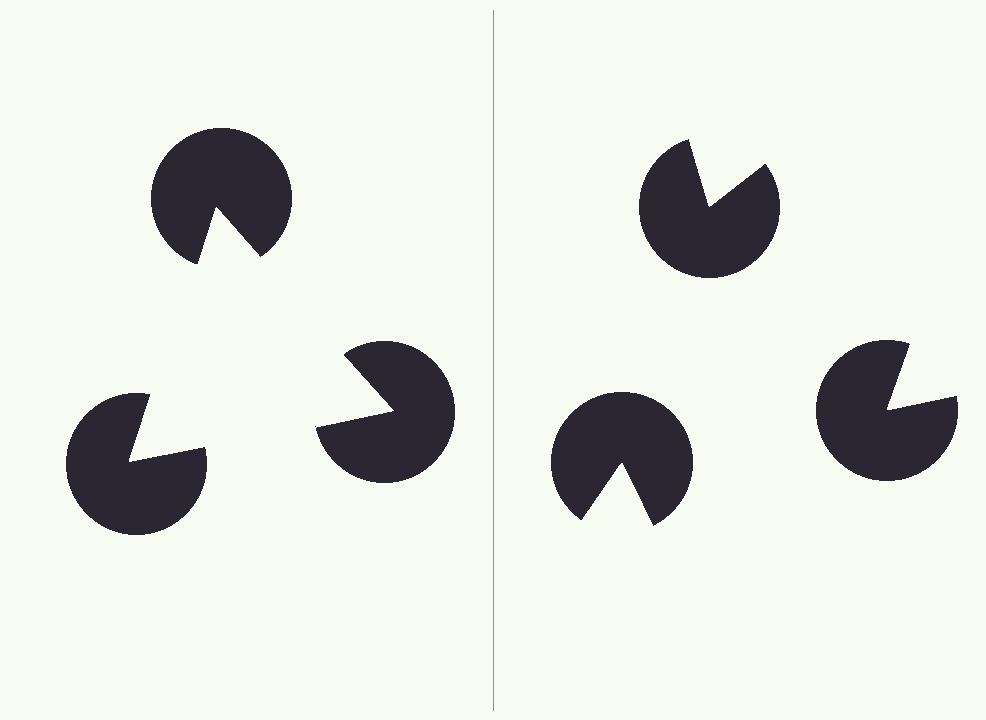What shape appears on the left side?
An illusory triangle.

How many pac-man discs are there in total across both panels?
6 — 3 on each side.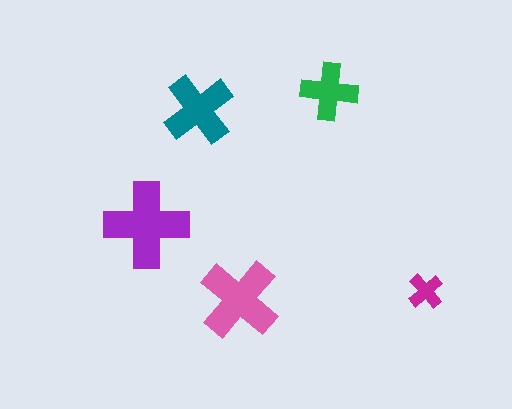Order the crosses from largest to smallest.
the purple one, the pink one, the teal one, the green one, the magenta one.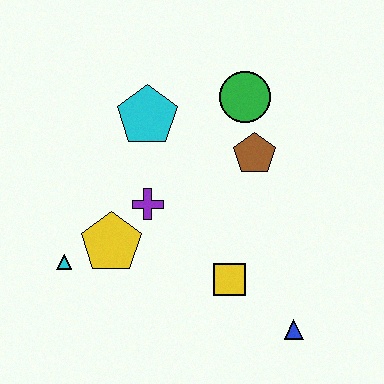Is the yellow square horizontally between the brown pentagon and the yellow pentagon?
Yes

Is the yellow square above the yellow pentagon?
No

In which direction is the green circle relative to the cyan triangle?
The green circle is to the right of the cyan triangle.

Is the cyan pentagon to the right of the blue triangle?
No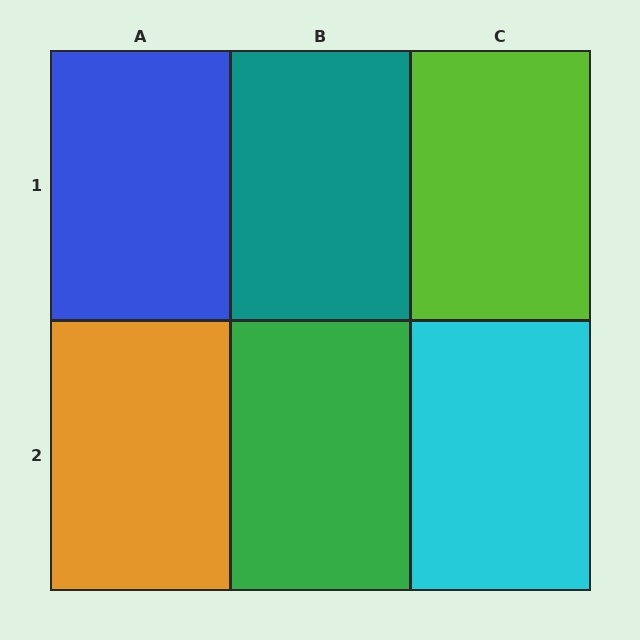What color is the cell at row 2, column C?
Cyan.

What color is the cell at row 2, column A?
Orange.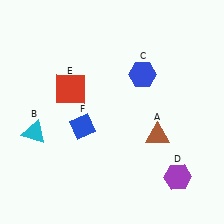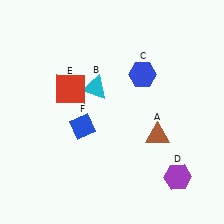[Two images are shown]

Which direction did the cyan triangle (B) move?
The cyan triangle (B) moved right.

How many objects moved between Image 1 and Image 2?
1 object moved between the two images.